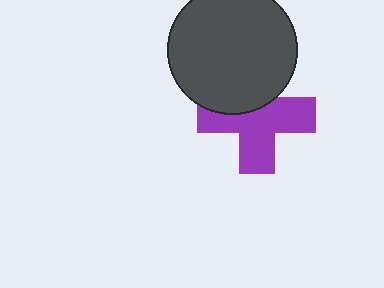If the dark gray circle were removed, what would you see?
You would see the complete purple cross.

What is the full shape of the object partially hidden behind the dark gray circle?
The partially hidden object is a purple cross.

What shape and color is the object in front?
The object in front is a dark gray circle.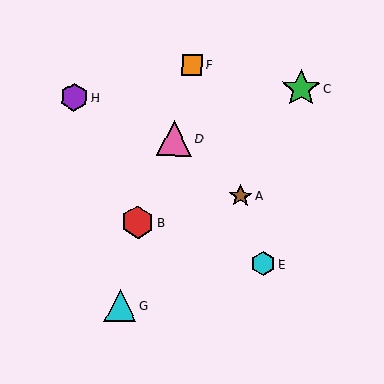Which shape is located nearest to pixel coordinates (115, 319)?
The cyan triangle (labeled G) at (120, 305) is nearest to that location.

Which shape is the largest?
The green star (labeled C) is the largest.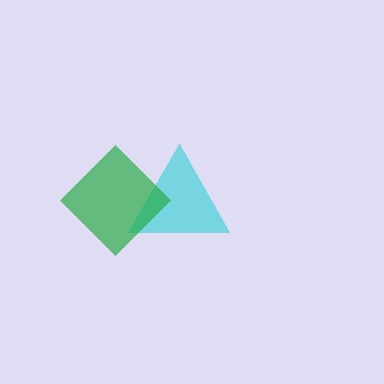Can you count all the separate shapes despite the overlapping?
Yes, there are 2 separate shapes.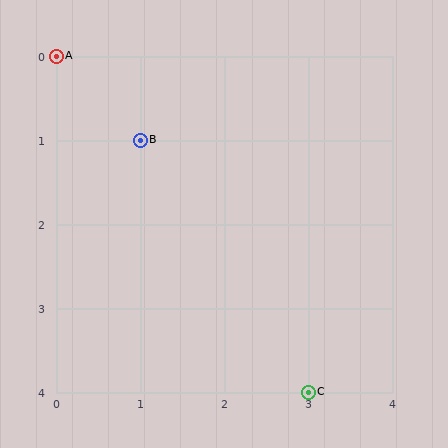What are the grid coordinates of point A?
Point A is at grid coordinates (0, 0).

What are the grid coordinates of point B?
Point B is at grid coordinates (1, 1).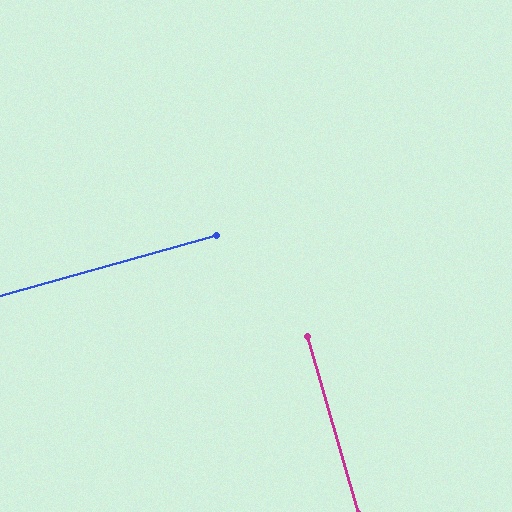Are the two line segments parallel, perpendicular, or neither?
Perpendicular — they meet at approximately 89°.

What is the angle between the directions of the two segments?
Approximately 89 degrees.